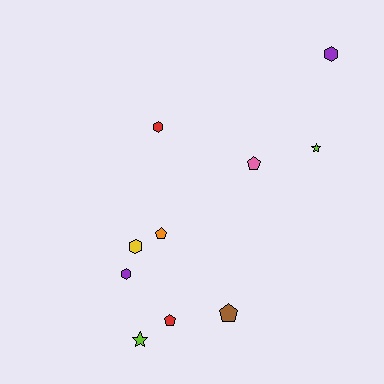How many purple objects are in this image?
There are 2 purple objects.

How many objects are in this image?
There are 10 objects.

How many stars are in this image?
There are 2 stars.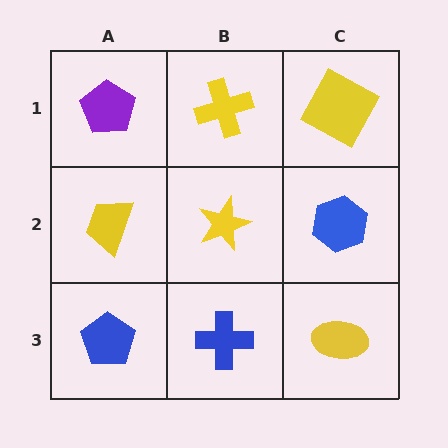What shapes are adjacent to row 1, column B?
A yellow star (row 2, column B), a purple pentagon (row 1, column A), a yellow square (row 1, column C).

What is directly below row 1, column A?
A yellow trapezoid.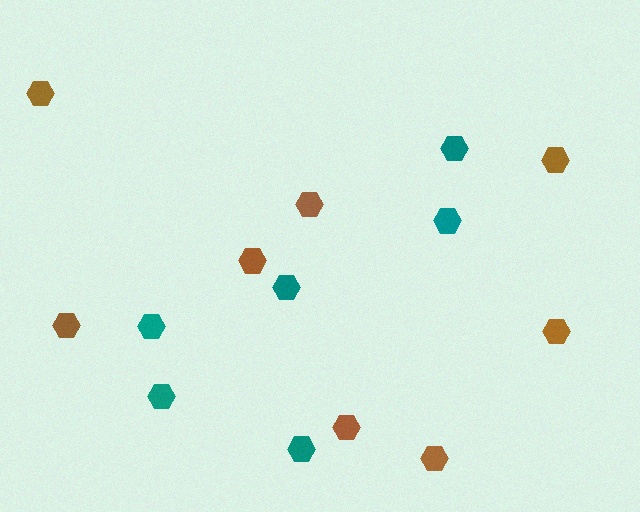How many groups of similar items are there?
There are 2 groups: one group of brown hexagons (8) and one group of teal hexagons (6).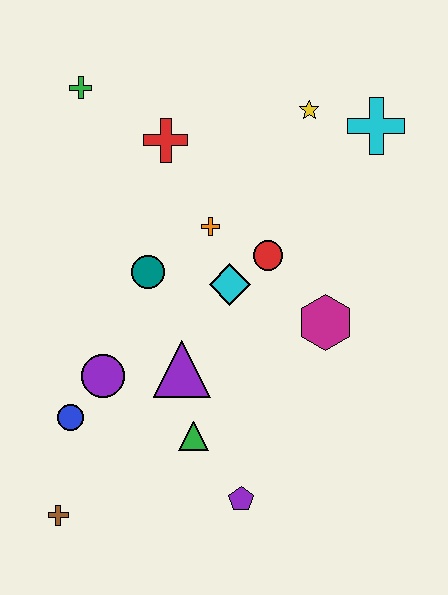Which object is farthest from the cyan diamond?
The brown cross is farthest from the cyan diamond.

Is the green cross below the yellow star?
No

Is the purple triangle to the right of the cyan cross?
No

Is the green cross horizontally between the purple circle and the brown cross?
Yes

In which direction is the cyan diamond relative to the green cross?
The cyan diamond is below the green cross.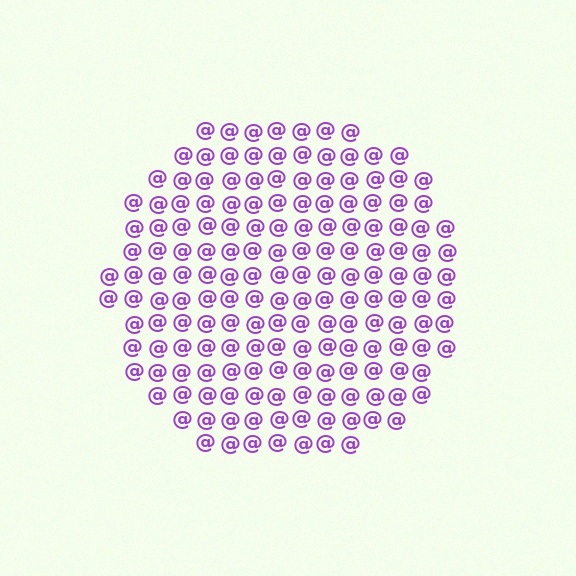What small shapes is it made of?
It is made of small at signs.